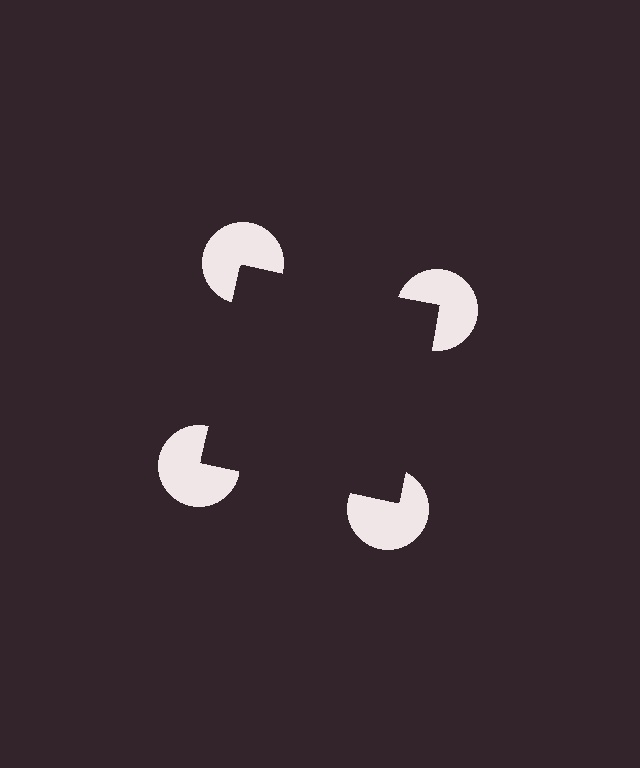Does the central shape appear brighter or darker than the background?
It typically appears slightly darker than the background, even though no actual brightness change is drawn.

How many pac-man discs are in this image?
There are 4 — one at each vertex of the illusory square.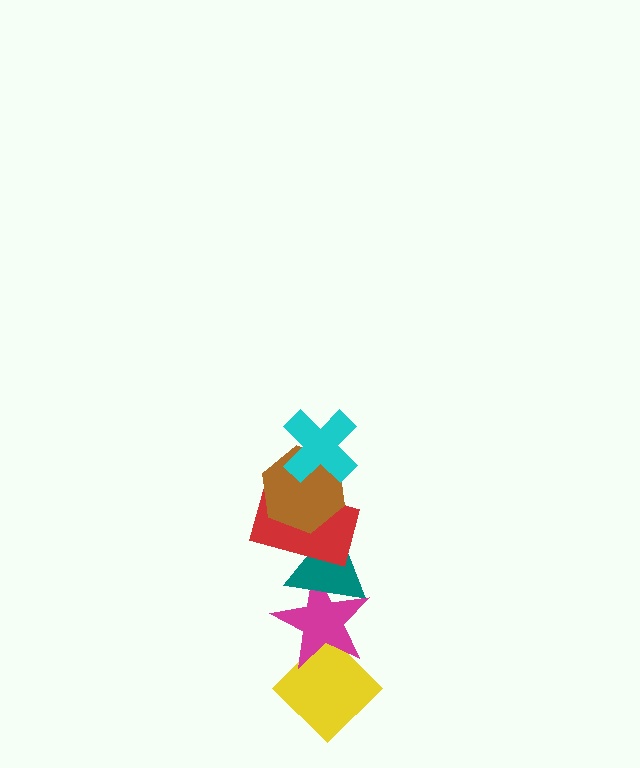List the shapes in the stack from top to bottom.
From top to bottom: the cyan cross, the brown hexagon, the red rectangle, the teal triangle, the magenta star, the yellow diamond.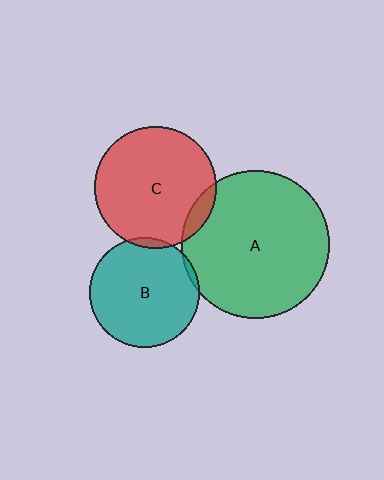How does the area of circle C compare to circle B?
Approximately 1.2 times.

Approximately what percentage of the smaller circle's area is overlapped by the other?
Approximately 5%.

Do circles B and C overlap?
Yes.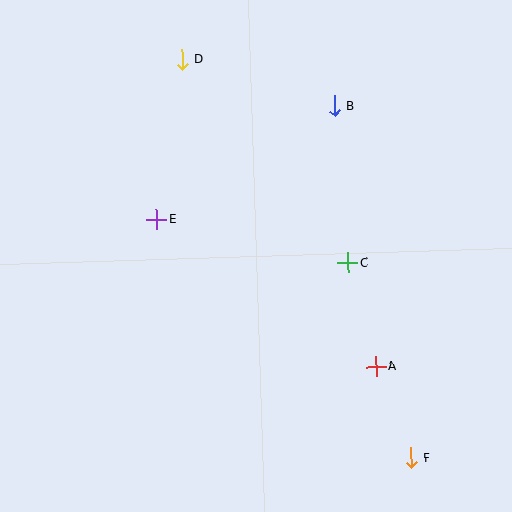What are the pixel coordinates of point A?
Point A is at (376, 367).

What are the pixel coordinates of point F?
Point F is at (411, 458).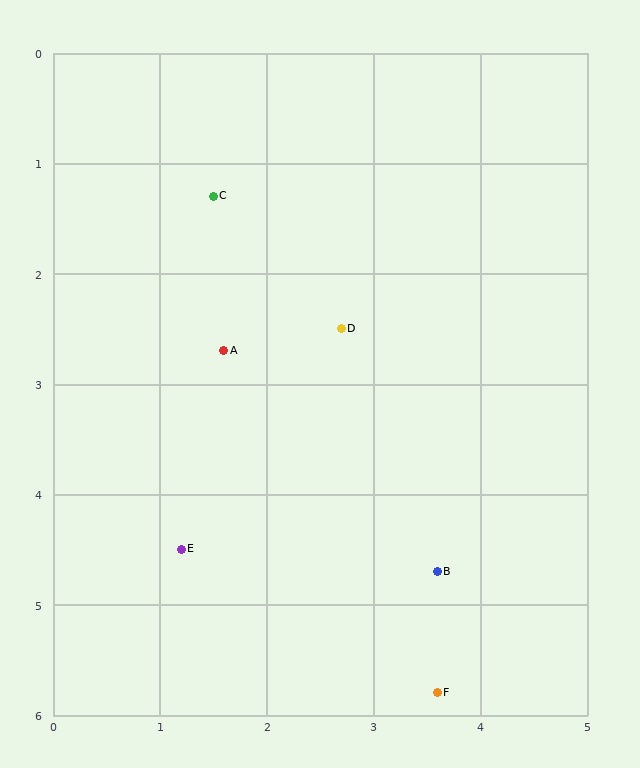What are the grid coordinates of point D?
Point D is at approximately (2.7, 2.5).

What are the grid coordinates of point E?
Point E is at approximately (1.2, 4.5).